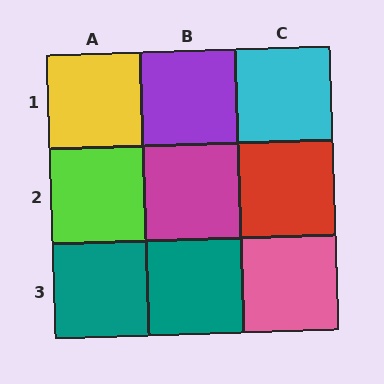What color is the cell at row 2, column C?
Red.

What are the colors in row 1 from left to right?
Yellow, purple, cyan.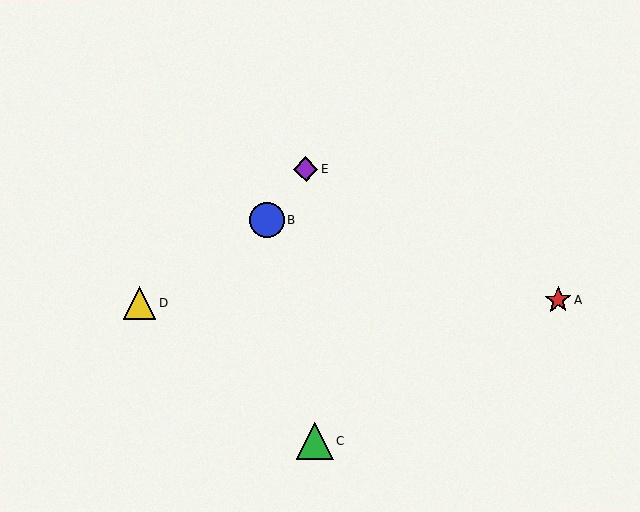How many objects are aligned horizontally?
2 objects (A, D) are aligned horizontally.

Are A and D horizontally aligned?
Yes, both are at y≈300.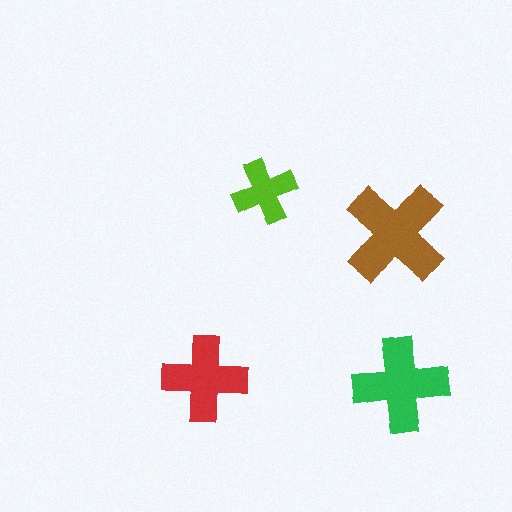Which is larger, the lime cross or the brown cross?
The brown one.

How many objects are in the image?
There are 4 objects in the image.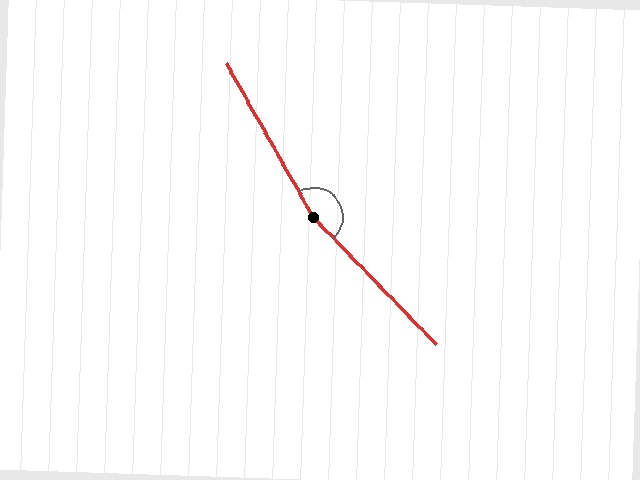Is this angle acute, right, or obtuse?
It is obtuse.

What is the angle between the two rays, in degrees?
Approximately 166 degrees.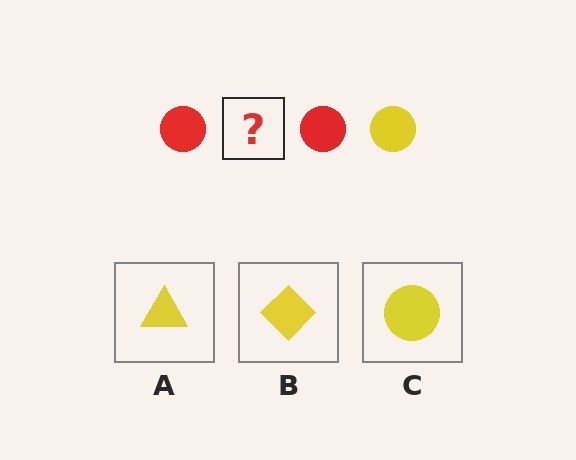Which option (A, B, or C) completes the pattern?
C.